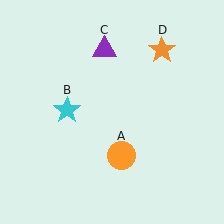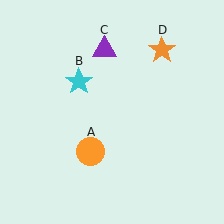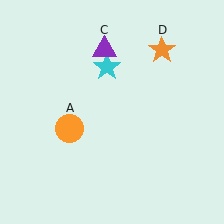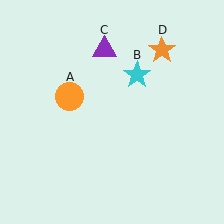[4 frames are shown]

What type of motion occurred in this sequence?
The orange circle (object A), cyan star (object B) rotated clockwise around the center of the scene.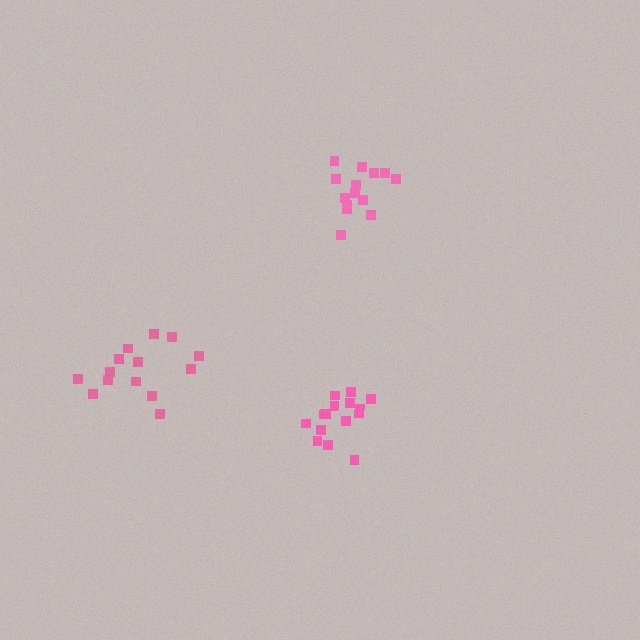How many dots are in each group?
Group 1: 14 dots, Group 2: 15 dots, Group 3: 14 dots (43 total).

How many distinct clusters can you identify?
There are 3 distinct clusters.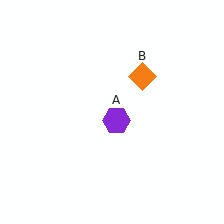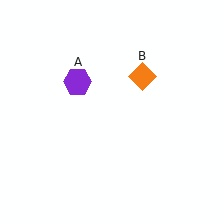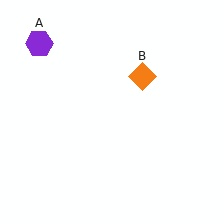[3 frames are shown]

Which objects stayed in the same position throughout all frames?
Orange diamond (object B) remained stationary.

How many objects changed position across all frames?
1 object changed position: purple hexagon (object A).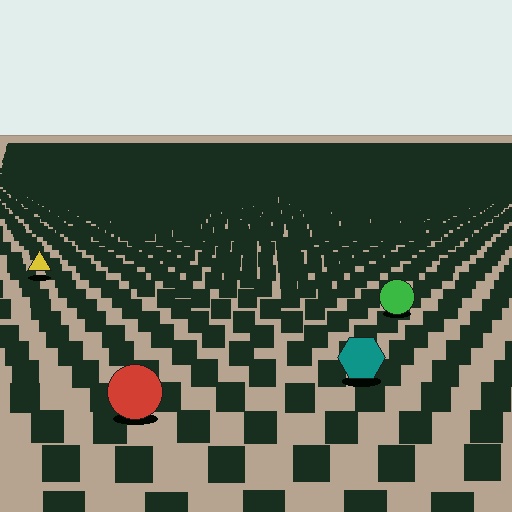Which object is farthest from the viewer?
The yellow triangle is farthest from the viewer. It appears smaller and the ground texture around it is denser.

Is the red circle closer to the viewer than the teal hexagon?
Yes. The red circle is closer — you can tell from the texture gradient: the ground texture is coarser near it.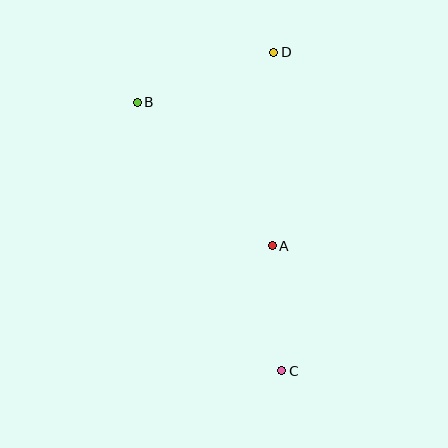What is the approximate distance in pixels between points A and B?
The distance between A and B is approximately 197 pixels.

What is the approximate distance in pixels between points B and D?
The distance between B and D is approximately 145 pixels.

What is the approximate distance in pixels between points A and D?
The distance between A and D is approximately 194 pixels.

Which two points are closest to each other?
Points A and C are closest to each other.